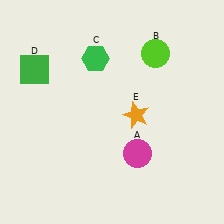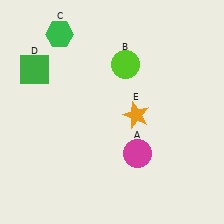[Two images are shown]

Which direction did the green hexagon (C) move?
The green hexagon (C) moved left.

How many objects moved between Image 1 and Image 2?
2 objects moved between the two images.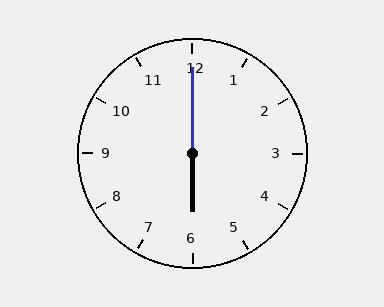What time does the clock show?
6:00.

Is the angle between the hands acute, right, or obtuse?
It is obtuse.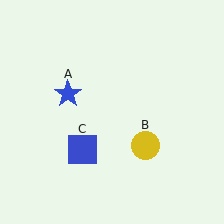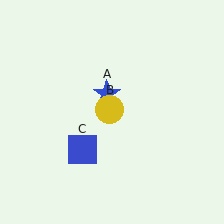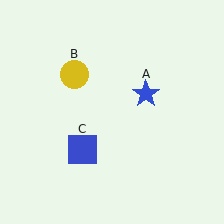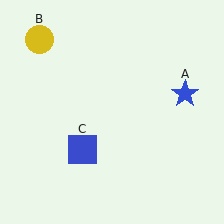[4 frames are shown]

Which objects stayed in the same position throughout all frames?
Blue square (object C) remained stationary.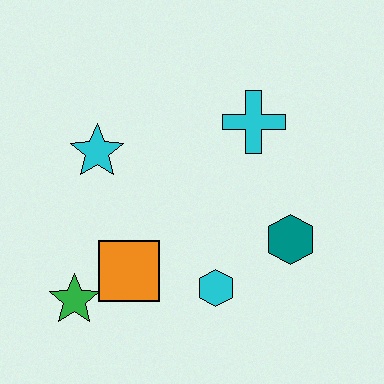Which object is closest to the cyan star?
The orange square is closest to the cyan star.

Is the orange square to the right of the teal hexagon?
No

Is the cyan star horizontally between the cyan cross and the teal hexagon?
No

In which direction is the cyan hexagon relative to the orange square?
The cyan hexagon is to the right of the orange square.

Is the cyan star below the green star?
No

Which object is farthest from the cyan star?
The teal hexagon is farthest from the cyan star.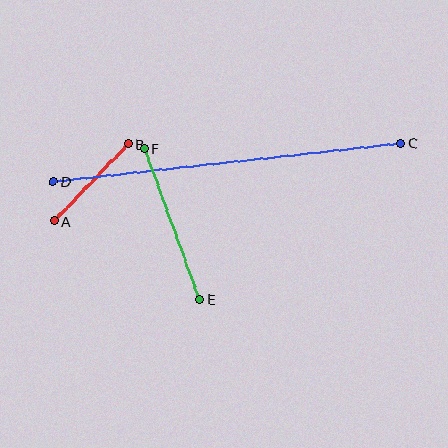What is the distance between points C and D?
The distance is approximately 350 pixels.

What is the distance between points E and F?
The distance is approximately 161 pixels.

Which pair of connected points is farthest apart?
Points C and D are farthest apart.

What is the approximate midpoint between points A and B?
The midpoint is at approximately (91, 182) pixels.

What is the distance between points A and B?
The distance is approximately 107 pixels.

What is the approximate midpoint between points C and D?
The midpoint is at approximately (227, 162) pixels.